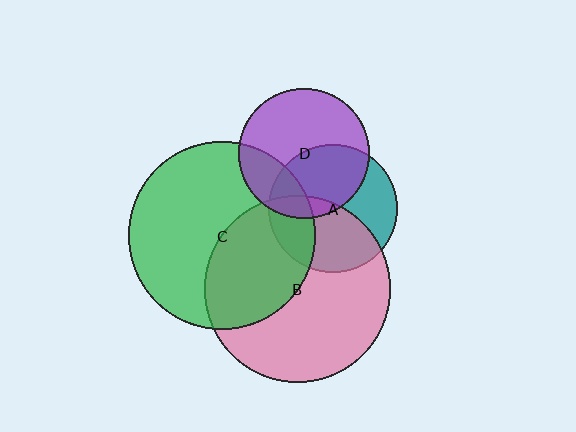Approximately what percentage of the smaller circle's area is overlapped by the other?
Approximately 25%.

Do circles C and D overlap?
Yes.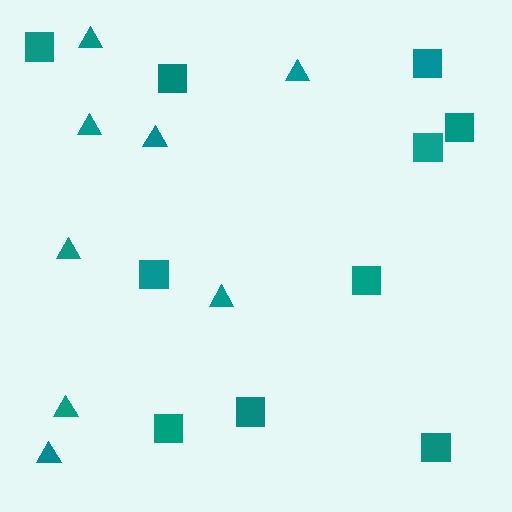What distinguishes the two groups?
There are 2 groups: one group of triangles (8) and one group of squares (10).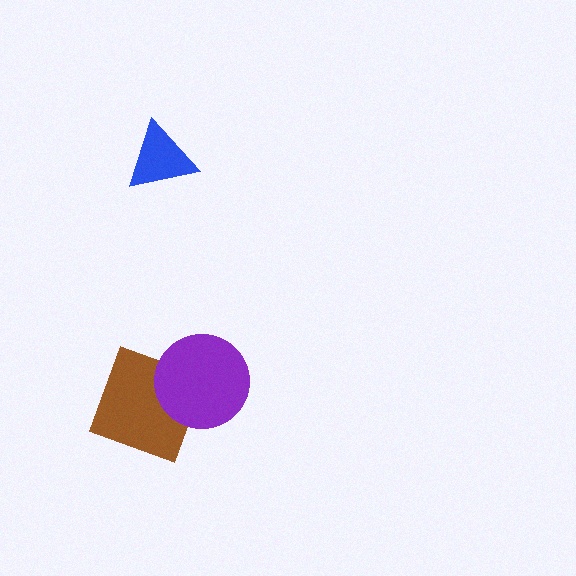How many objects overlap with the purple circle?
1 object overlaps with the purple circle.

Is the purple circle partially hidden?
No, no other shape covers it.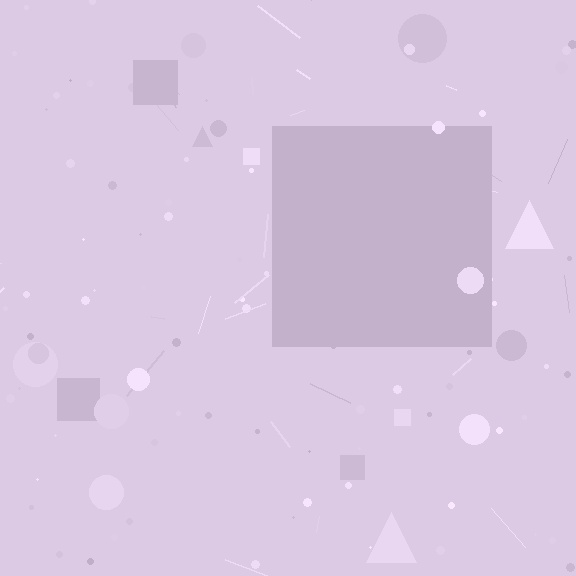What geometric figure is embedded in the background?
A square is embedded in the background.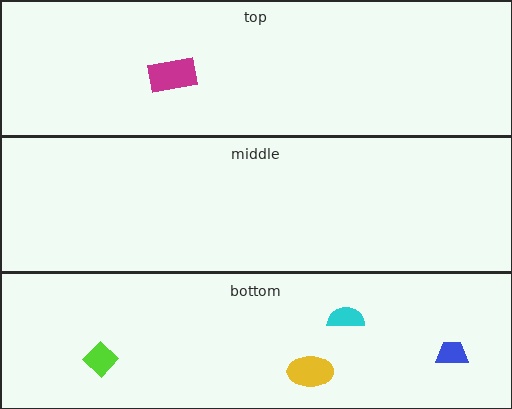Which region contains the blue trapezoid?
The bottom region.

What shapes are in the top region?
The magenta rectangle.